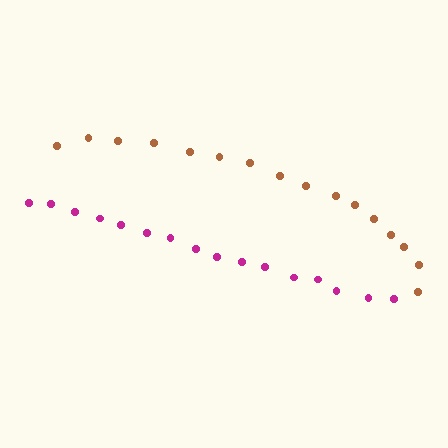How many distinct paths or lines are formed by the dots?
There are 2 distinct paths.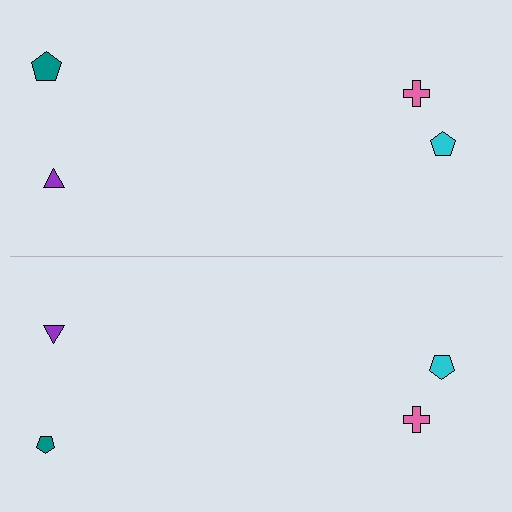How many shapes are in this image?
There are 8 shapes in this image.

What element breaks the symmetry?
The teal pentagon on the bottom side has a different size than its mirror counterpart.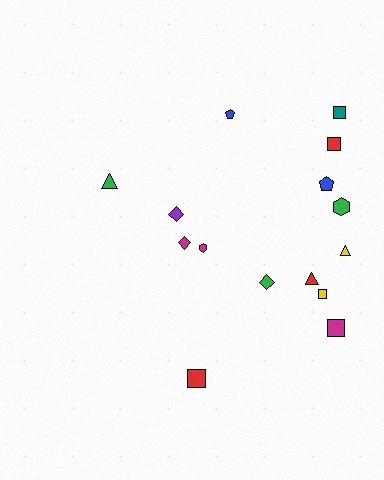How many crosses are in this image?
There are no crosses.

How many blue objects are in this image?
There are 2 blue objects.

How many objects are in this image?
There are 15 objects.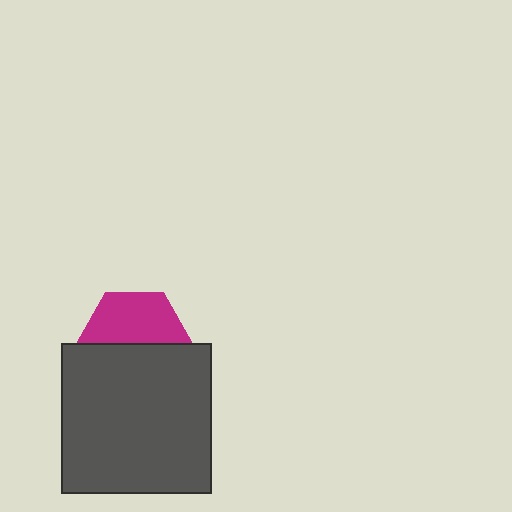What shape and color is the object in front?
The object in front is a dark gray square.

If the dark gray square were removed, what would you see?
You would see the complete magenta hexagon.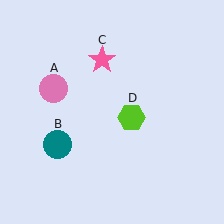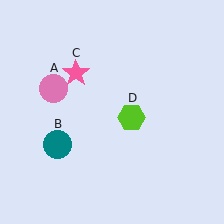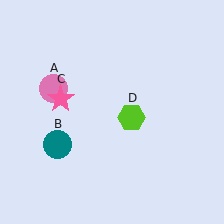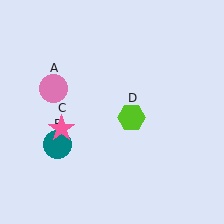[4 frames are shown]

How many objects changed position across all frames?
1 object changed position: pink star (object C).